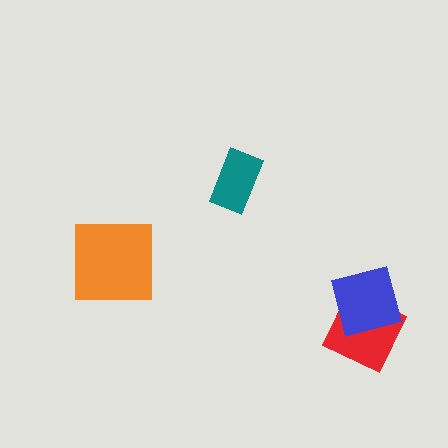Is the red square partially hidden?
Yes, it is partially covered by another shape.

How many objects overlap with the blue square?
1 object overlaps with the blue square.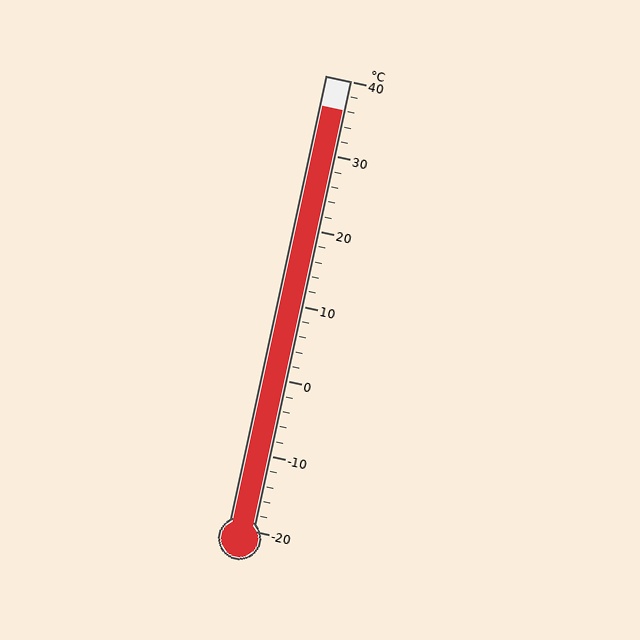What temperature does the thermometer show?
The thermometer shows approximately 36°C.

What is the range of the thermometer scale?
The thermometer scale ranges from -20°C to 40°C.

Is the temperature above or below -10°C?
The temperature is above -10°C.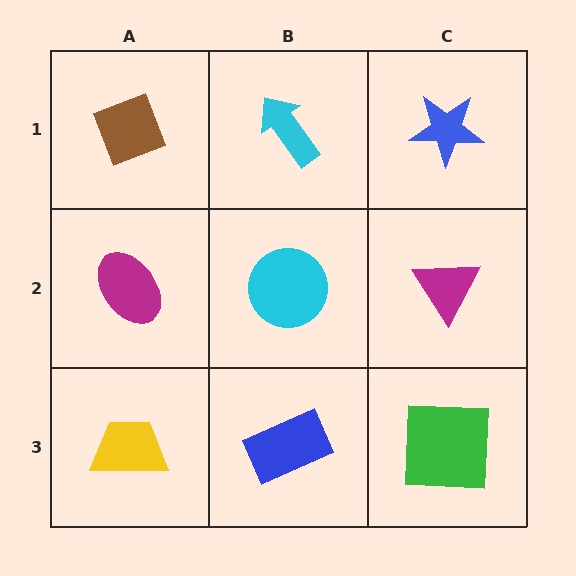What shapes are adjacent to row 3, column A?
A magenta ellipse (row 2, column A), a blue rectangle (row 3, column B).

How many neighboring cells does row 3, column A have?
2.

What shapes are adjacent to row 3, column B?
A cyan circle (row 2, column B), a yellow trapezoid (row 3, column A), a green square (row 3, column C).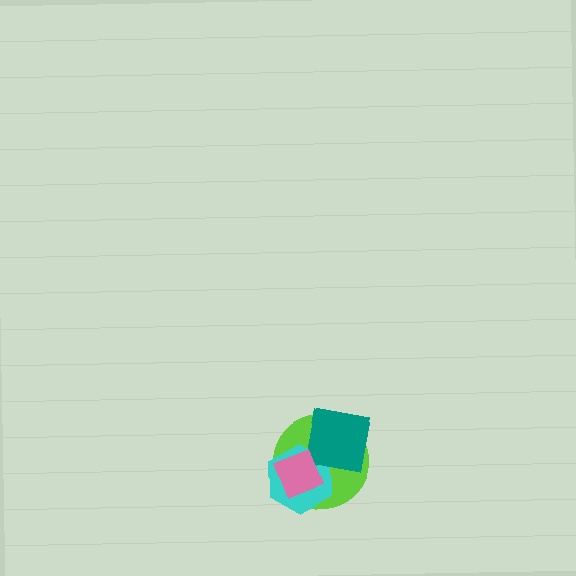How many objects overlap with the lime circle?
3 objects overlap with the lime circle.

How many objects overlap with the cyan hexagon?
3 objects overlap with the cyan hexagon.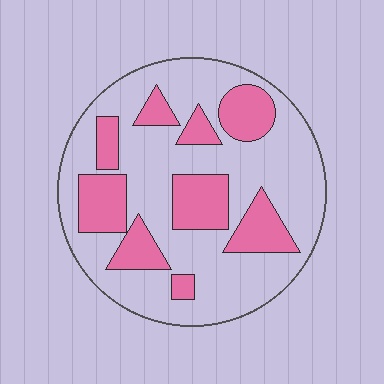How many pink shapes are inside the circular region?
9.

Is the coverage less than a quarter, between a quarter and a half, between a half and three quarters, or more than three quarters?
Between a quarter and a half.